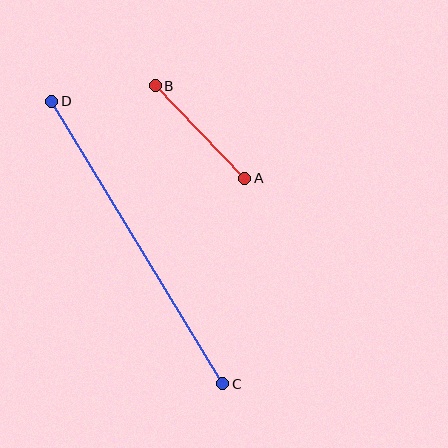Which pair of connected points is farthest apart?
Points C and D are farthest apart.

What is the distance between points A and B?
The distance is approximately 129 pixels.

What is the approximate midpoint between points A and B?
The midpoint is at approximately (200, 132) pixels.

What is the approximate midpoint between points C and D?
The midpoint is at approximately (137, 242) pixels.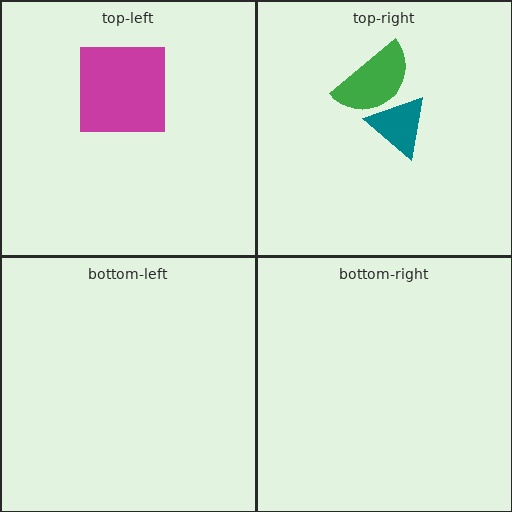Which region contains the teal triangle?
The top-right region.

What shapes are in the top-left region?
The magenta square.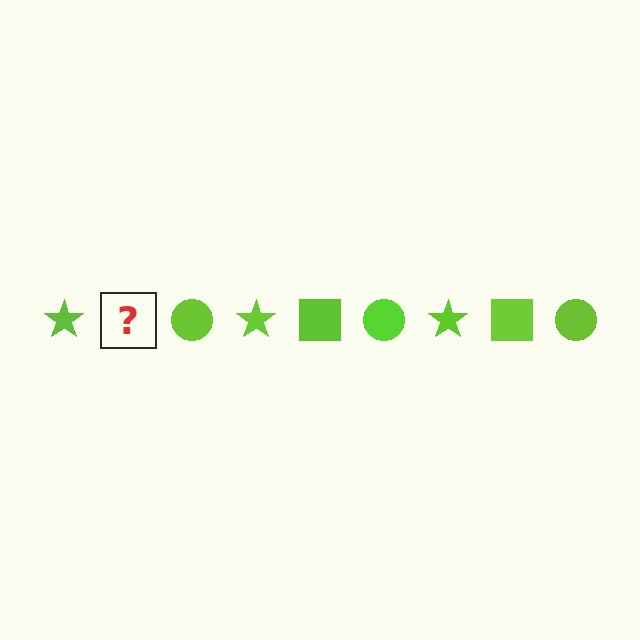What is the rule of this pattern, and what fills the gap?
The rule is that the pattern cycles through star, square, circle shapes in lime. The gap should be filled with a lime square.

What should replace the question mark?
The question mark should be replaced with a lime square.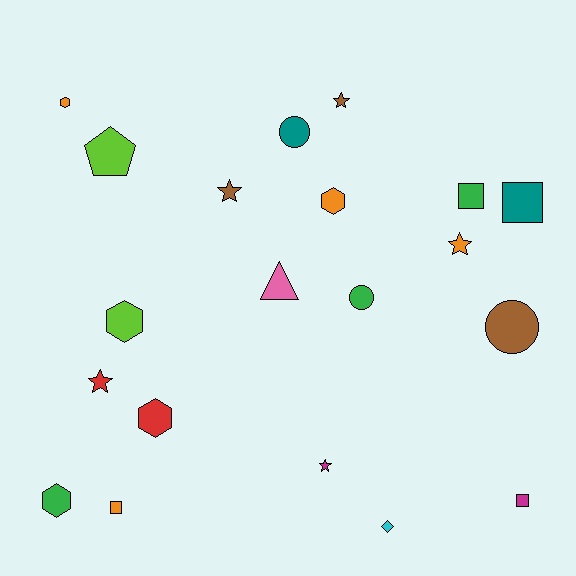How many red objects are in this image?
There are 2 red objects.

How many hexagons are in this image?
There are 5 hexagons.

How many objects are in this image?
There are 20 objects.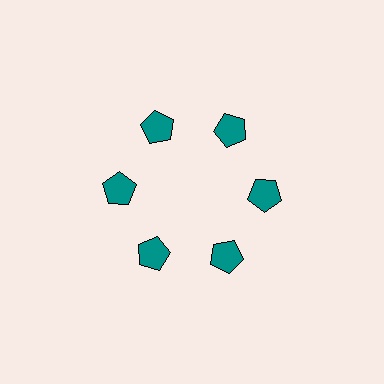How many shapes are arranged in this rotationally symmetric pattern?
There are 6 shapes, arranged in 6 groups of 1.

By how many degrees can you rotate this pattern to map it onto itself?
The pattern maps onto itself every 60 degrees of rotation.